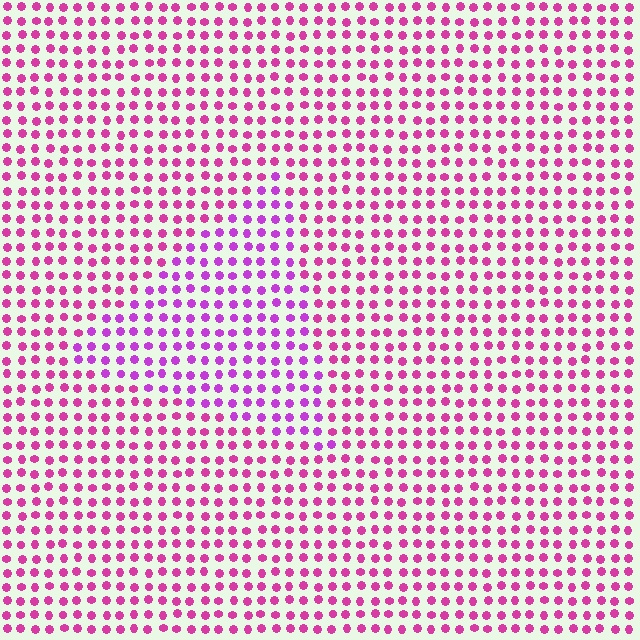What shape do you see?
I see a triangle.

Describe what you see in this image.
The image is filled with small magenta elements in a uniform arrangement. A triangle-shaped region is visible where the elements are tinted to a slightly different hue, forming a subtle color boundary.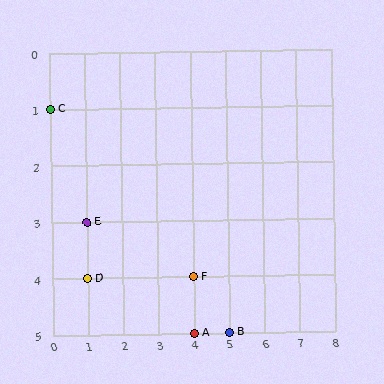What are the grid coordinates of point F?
Point F is at grid coordinates (4, 4).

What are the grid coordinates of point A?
Point A is at grid coordinates (4, 5).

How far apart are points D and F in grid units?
Points D and F are 3 columns apart.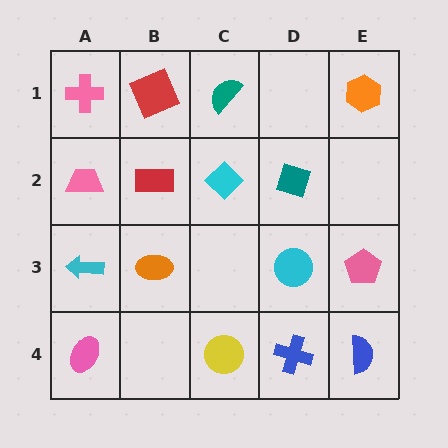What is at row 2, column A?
A pink trapezoid.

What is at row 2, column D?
A teal diamond.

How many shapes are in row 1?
4 shapes.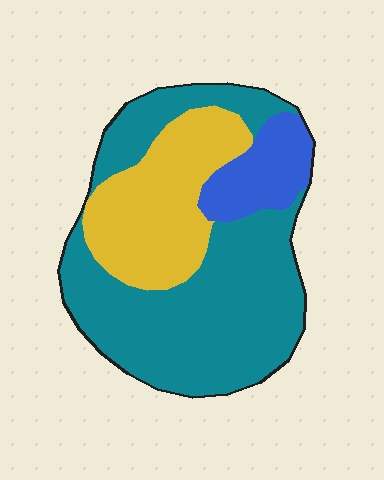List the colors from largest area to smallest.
From largest to smallest: teal, yellow, blue.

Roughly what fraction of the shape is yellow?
Yellow takes up about one quarter (1/4) of the shape.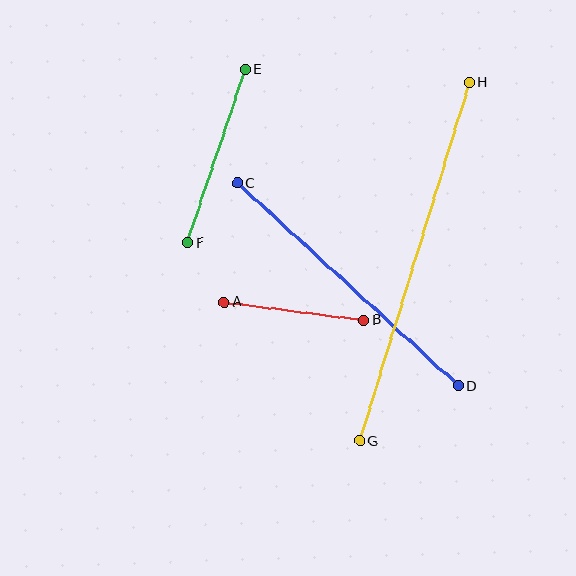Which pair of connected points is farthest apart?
Points G and H are farthest apart.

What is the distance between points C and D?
The distance is approximately 300 pixels.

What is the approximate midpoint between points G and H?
The midpoint is at approximately (415, 262) pixels.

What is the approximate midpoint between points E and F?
The midpoint is at approximately (216, 156) pixels.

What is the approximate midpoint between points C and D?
The midpoint is at approximately (348, 285) pixels.